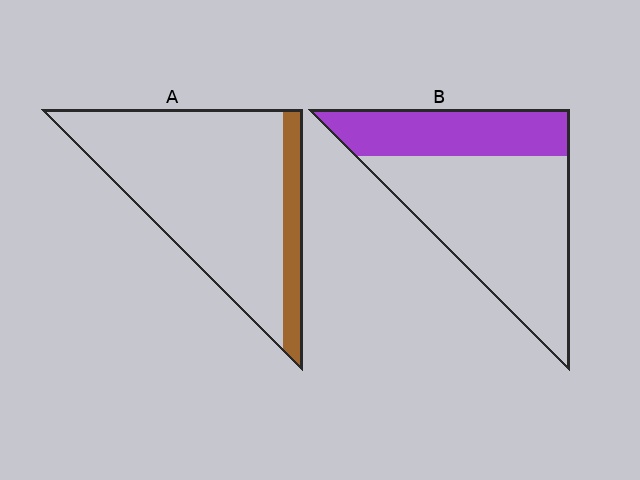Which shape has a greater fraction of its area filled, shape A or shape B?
Shape B.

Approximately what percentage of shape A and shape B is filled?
A is approximately 15% and B is approximately 35%.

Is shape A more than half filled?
No.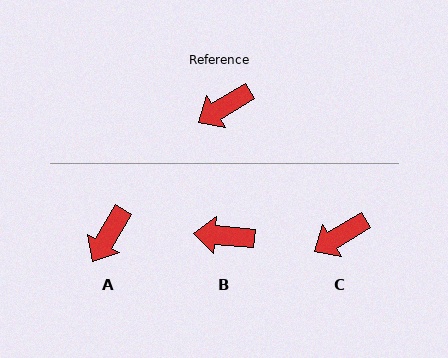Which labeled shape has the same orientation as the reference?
C.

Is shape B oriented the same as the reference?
No, it is off by about 36 degrees.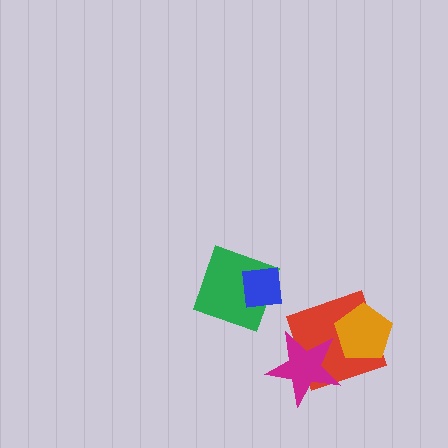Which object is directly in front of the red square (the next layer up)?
The orange pentagon is directly in front of the red square.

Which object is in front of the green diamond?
The blue square is in front of the green diamond.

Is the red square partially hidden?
Yes, it is partially covered by another shape.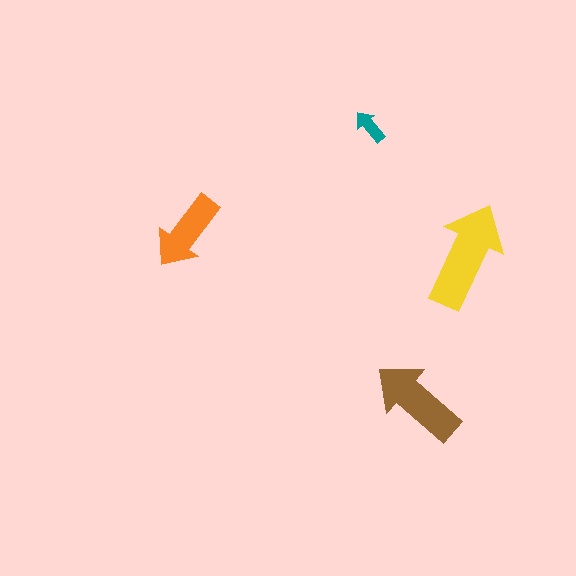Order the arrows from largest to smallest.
the yellow one, the brown one, the orange one, the teal one.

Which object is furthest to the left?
The orange arrow is leftmost.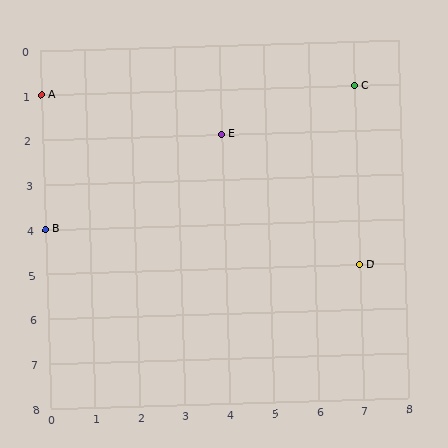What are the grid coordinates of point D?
Point D is at grid coordinates (7, 5).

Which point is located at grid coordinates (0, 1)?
Point A is at (0, 1).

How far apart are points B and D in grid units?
Points B and D are 7 columns and 1 row apart (about 7.1 grid units diagonally).